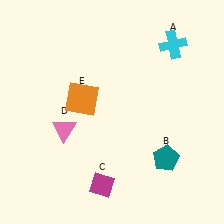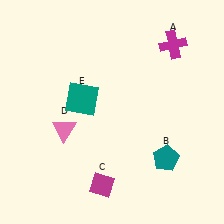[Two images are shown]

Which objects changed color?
A changed from cyan to magenta. E changed from orange to teal.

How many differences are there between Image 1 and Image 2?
There are 2 differences between the two images.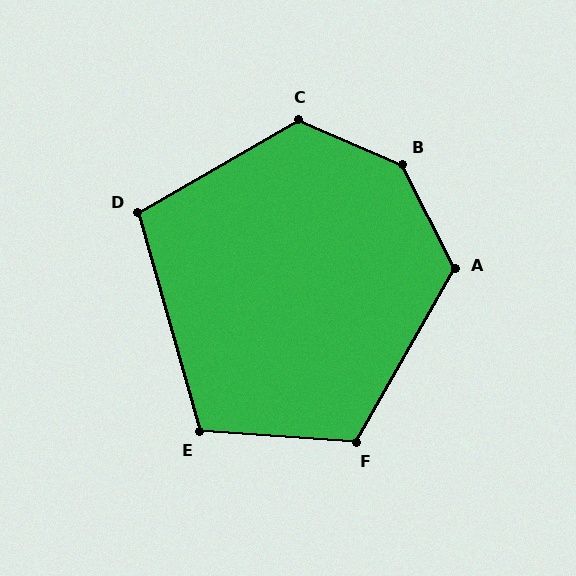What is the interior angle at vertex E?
Approximately 110 degrees (obtuse).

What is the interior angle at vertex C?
Approximately 127 degrees (obtuse).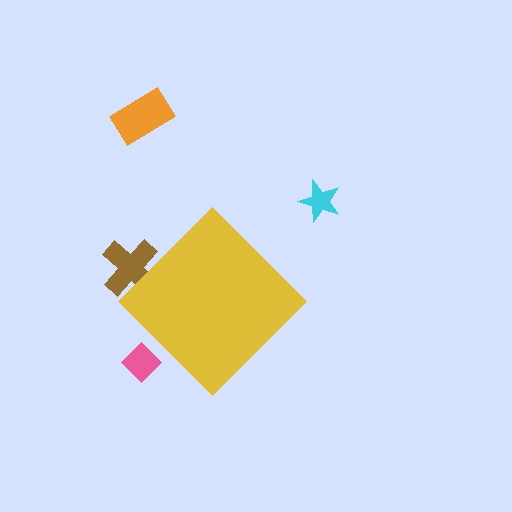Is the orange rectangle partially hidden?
No, the orange rectangle is fully visible.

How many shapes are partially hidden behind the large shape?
2 shapes are partially hidden.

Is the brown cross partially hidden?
Yes, the brown cross is partially hidden behind the yellow diamond.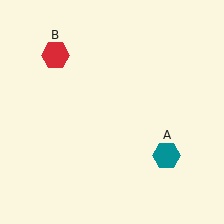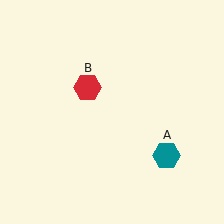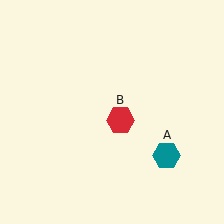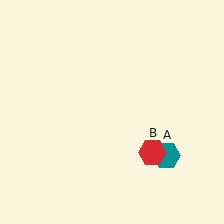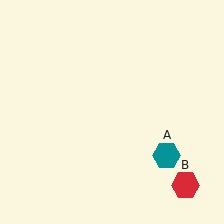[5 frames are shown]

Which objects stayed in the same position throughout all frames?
Teal hexagon (object A) remained stationary.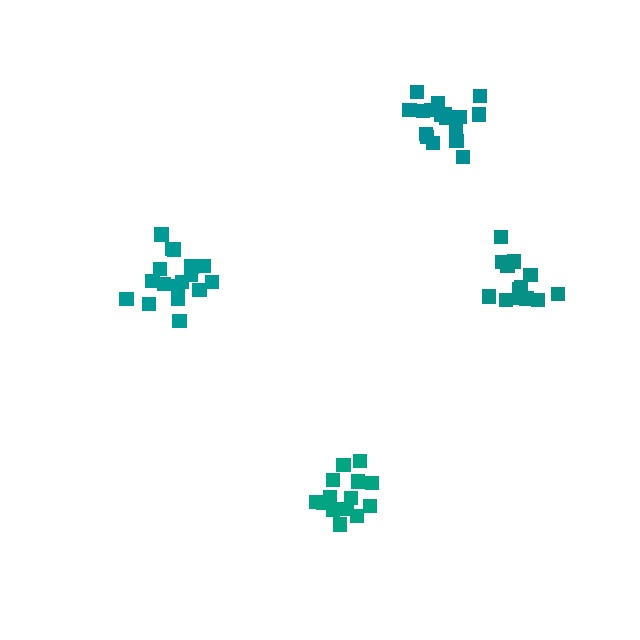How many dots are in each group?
Group 1: 17 dots, Group 2: 15 dots, Group 3: 13 dots, Group 4: 17 dots (62 total).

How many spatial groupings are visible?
There are 4 spatial groupings.